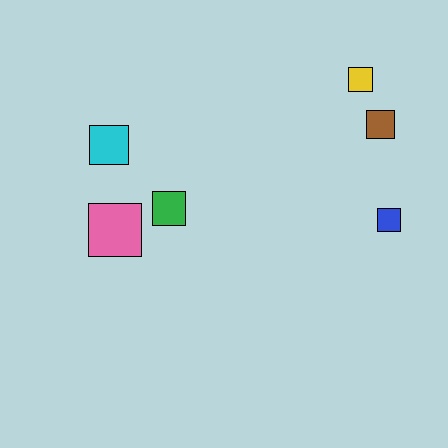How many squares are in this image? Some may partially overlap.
There are 6 squares.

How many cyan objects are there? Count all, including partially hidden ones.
There is 1 cyan object.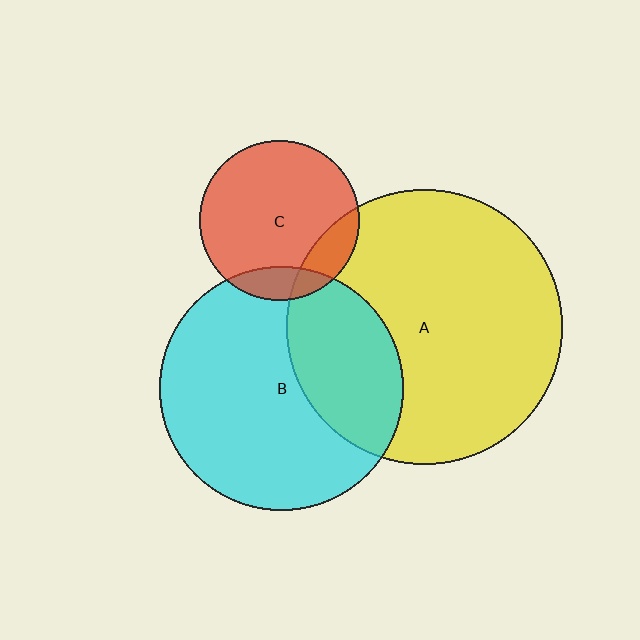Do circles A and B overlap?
Yes.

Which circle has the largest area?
Circle A (yellow).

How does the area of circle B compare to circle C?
Approximately 2.3 times.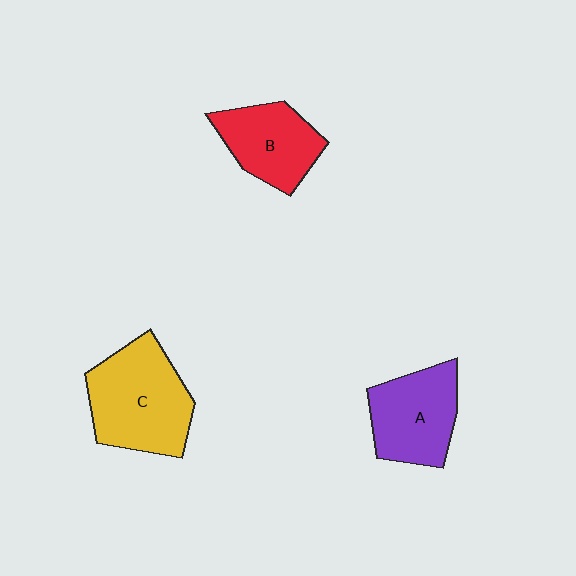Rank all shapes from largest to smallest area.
From largest to smallest: C (yellow), A (purple), B (red).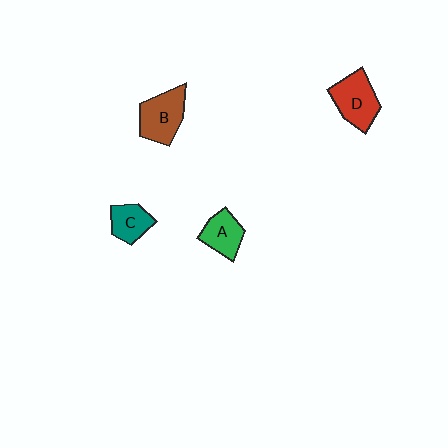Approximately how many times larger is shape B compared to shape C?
Approximately 1.5 times.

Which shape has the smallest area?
Shape C (teal).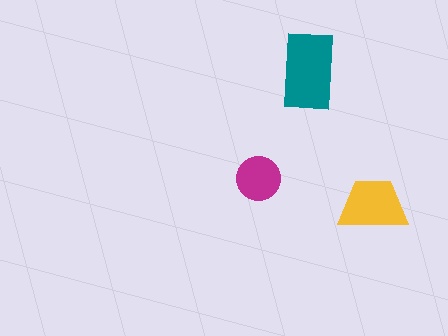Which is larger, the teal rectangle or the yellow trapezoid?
The teal rectangle.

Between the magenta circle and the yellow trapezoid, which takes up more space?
The yellow trapezoid.